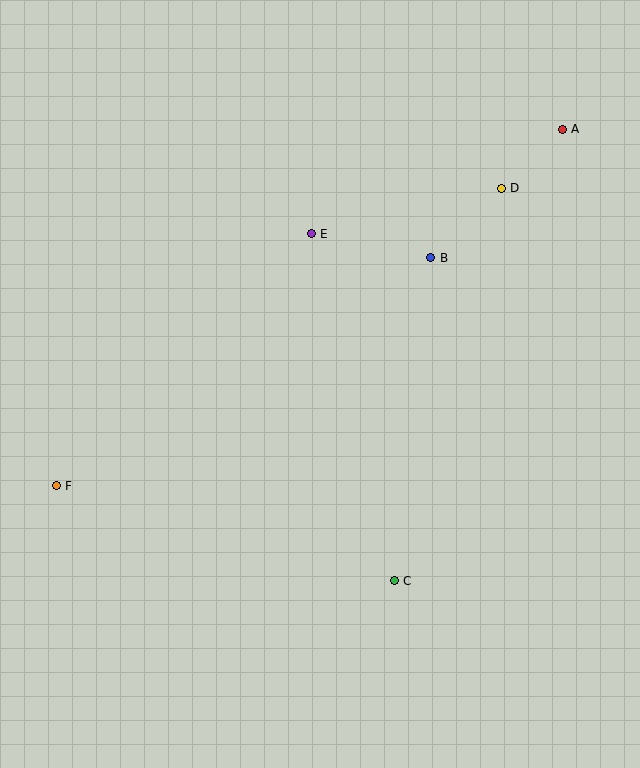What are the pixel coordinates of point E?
Point E is at (311, 234).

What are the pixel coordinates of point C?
Point C is at (394, 581).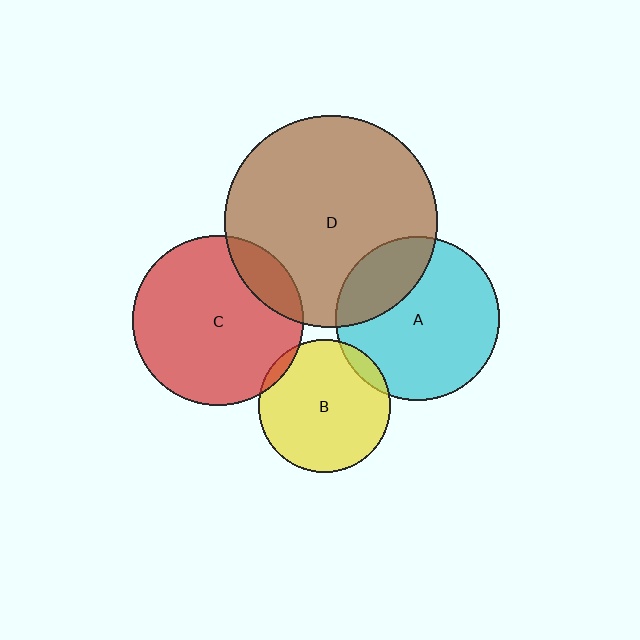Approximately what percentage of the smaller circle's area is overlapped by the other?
Approximately 5%.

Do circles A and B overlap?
Yes.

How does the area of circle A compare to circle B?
Approximately 1.5 times.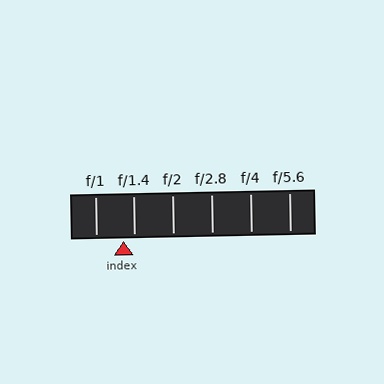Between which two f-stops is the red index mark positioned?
The index mark is between f/1 and f/1.4.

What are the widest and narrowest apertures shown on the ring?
The widest aperture shown is f/1 and the narrowest is f/5.6.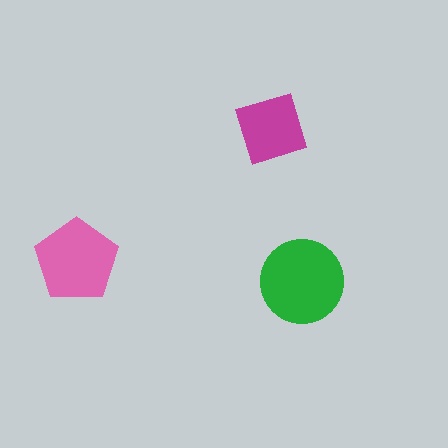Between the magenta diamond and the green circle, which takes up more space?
The green circle.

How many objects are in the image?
There are 3 objects in the image.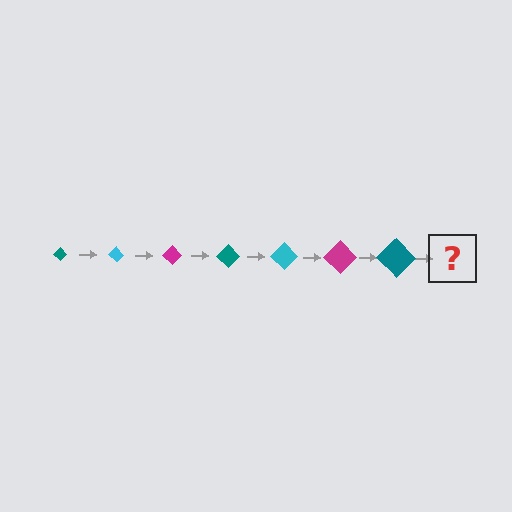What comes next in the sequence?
The next element should be a cyan diamond, larger than the previous one.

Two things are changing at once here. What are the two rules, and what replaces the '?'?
The two rules are that the diamond grows larger each step and the color cycles through teal, cyan, and magenta. The '?' should be a cyan diamond, larger than the previous one.